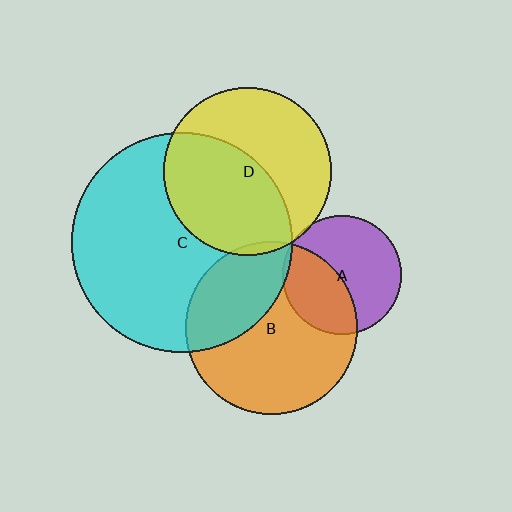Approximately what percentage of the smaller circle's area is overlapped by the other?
Approximately 5%.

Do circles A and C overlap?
Yes.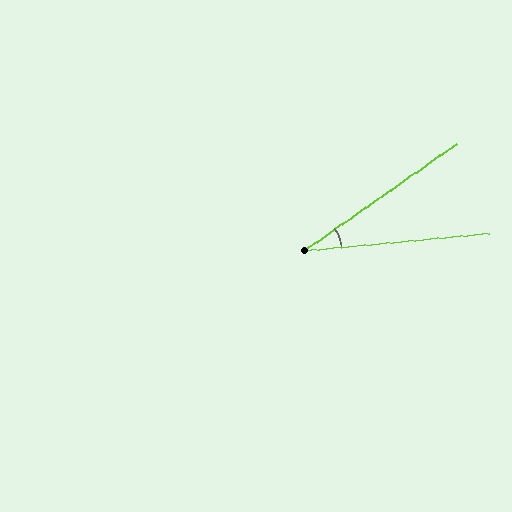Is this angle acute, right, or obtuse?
It is acute.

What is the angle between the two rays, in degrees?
Approximately 30 degrees.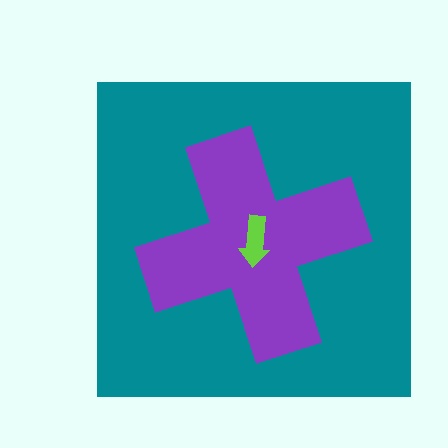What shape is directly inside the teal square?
The purple cross.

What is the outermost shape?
The teal square.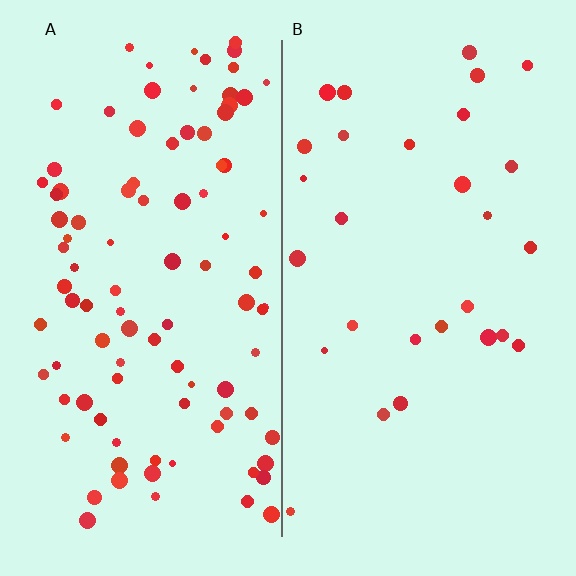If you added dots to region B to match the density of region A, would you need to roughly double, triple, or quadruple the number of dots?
Approximately triple.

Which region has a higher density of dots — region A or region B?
A (the left).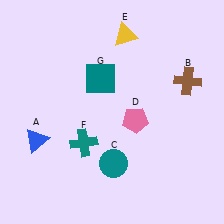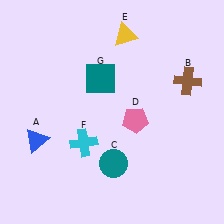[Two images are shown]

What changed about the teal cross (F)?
In Image 1, F is teal. In Image 2, it changed to cyan.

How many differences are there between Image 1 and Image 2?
There is 1 difference between the two images.